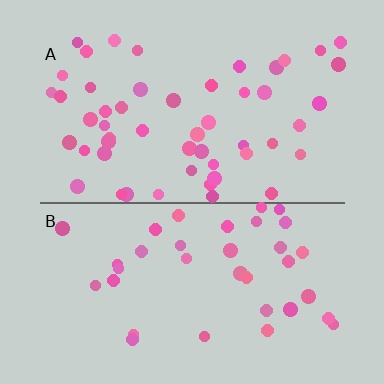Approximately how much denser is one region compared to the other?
Approximately 1.5× — region A over region B.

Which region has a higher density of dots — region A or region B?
A (the top).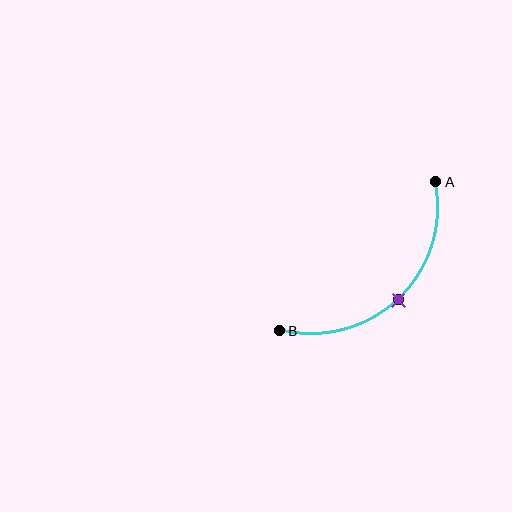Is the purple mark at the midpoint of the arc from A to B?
Yes. The purple mark lies on the arc at equal arc-length from both A and B — it is the arc midpoint.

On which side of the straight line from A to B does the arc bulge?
The arc bulges below and to the right of the straight line connecting A and B.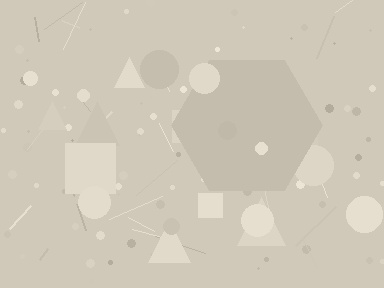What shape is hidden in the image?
A hexagon is hidden in the image.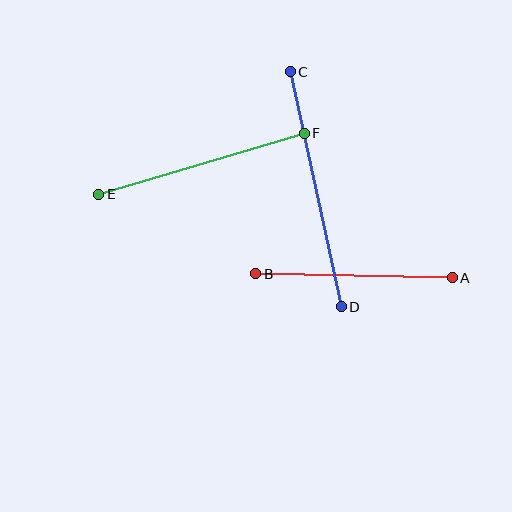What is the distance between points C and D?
The distance is approximately 240 pixels.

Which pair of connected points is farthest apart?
Points C and D are farthest apart.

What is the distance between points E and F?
The distance is approximately 215 pixels.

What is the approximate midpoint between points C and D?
The midpoint is at approximately (316, 189) pixels.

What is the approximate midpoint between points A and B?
The midpoint is at approximately (354, 276) pixels.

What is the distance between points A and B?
The distance is approximately 197 pixels.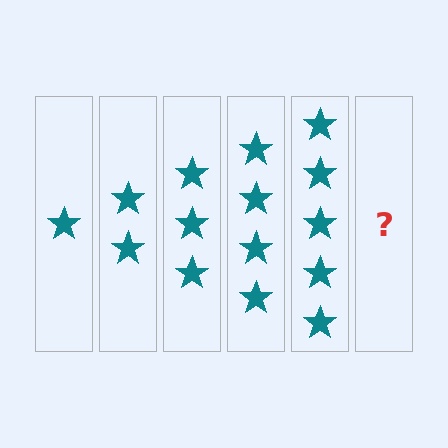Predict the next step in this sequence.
The next step is 6 stars.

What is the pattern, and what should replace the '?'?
The pattern is that each step adds one more star. The '?' should be 6 stars.